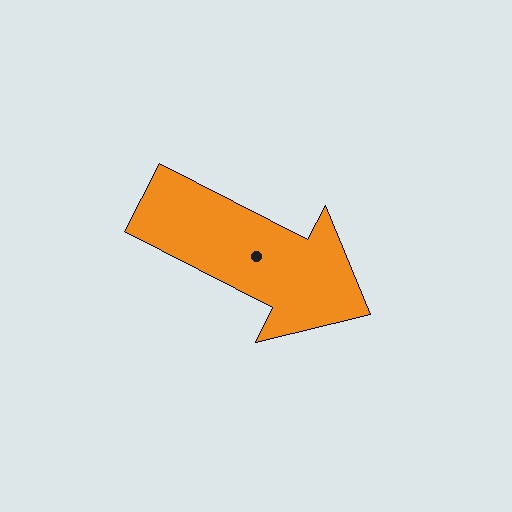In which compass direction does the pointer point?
Southeast.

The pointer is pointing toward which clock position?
Roughly 4 o'clock.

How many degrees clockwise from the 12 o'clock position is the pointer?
Approximately 117 degrees.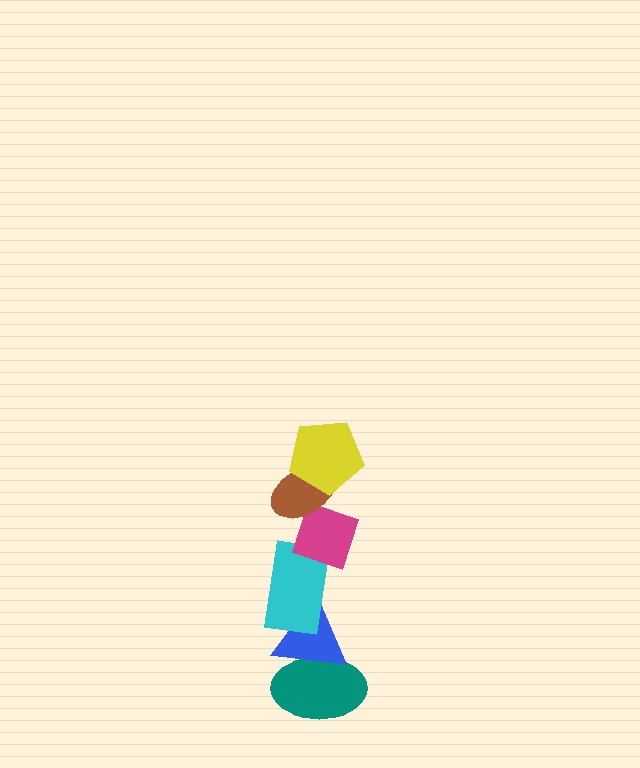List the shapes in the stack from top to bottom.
From top to bottom: the yellow pentagon, the brown ellipse, the magenta diamond, the cyan rectangle, the blue triangle, the teal ellipse.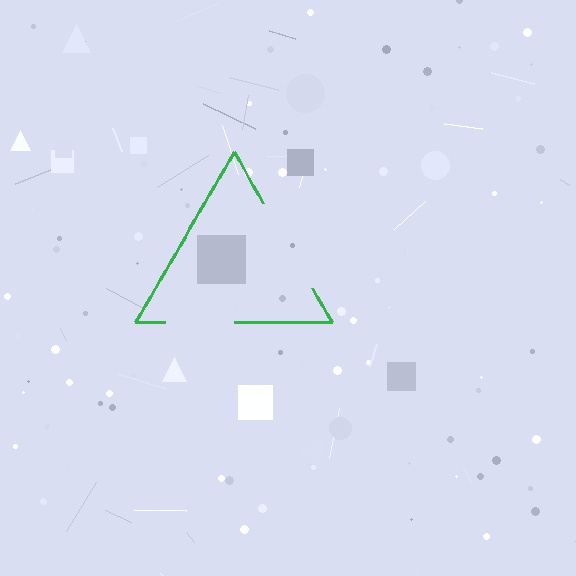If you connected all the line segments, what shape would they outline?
They would outline a triangle.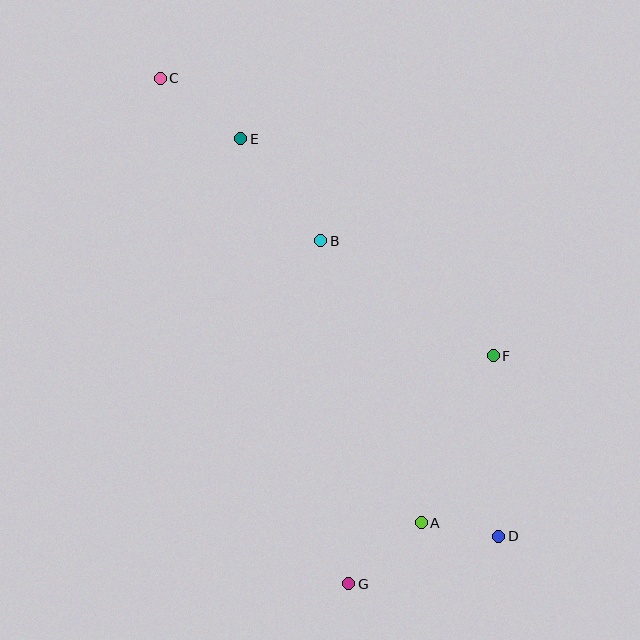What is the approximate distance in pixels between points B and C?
The distance between B and C is approximately 229 pixels.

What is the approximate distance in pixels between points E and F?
The distance between E and F is approximately 333 pixels.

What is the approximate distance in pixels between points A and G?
The distance between A and G is approximately 95 pixels.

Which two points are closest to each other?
Points A and D are closest to each other.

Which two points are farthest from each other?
Points C and D are farthest from each other.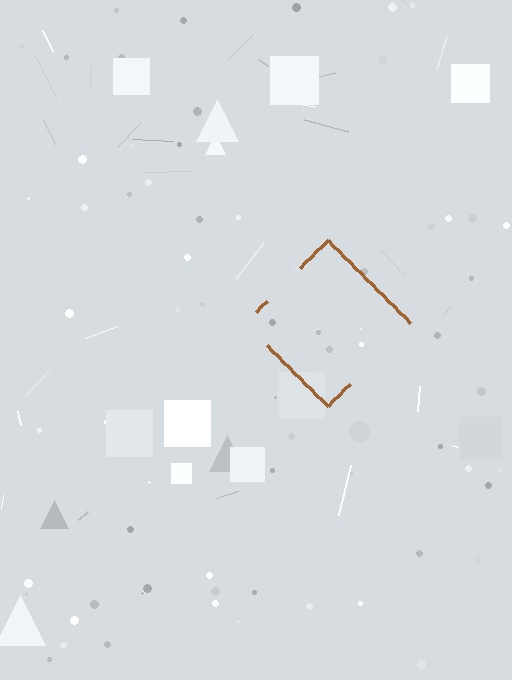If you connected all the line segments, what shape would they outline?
They would outline a diamond.